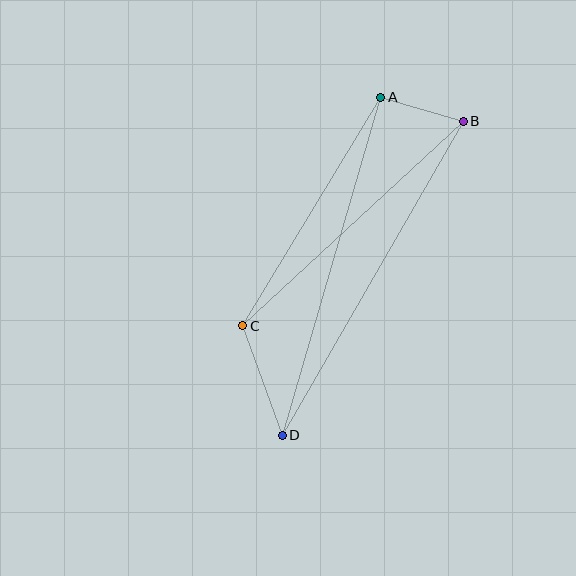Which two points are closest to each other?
Points A and B are closest to each other.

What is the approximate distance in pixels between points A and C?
The distance between A and C is approximately 267 pixels.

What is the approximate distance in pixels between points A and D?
The distance between A and D is approximately 352 pixels.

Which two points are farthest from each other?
Points B and D are farthest from each other.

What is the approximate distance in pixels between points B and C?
The distance between B and C is approximately 301 pixels.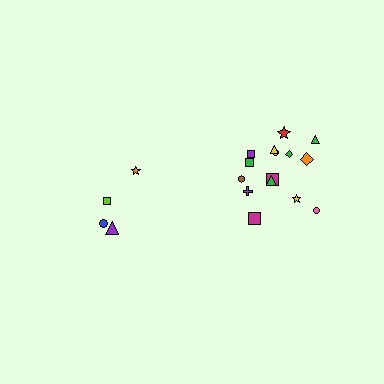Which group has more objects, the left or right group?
The right group.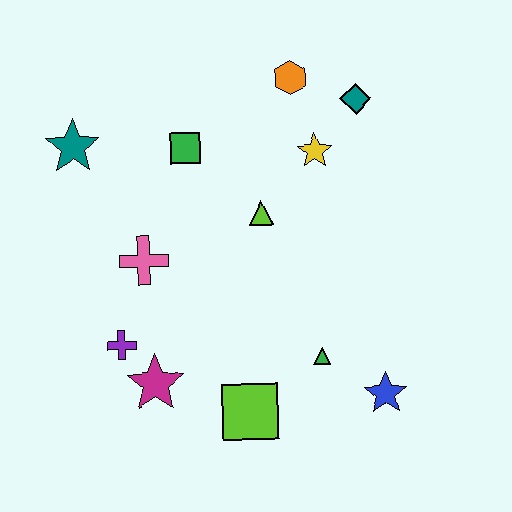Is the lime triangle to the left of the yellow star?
Yes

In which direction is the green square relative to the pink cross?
The green square is above the pink cross.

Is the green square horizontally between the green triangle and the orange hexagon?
No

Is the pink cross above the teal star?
No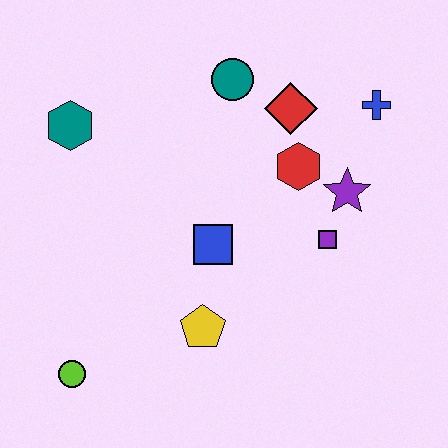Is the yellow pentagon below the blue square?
Yes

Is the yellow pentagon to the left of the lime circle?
No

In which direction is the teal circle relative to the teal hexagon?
The teal circle is to the right of the teal hexagon.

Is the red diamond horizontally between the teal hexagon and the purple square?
Yes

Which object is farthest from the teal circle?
The lime circle is farthest from the teal circle.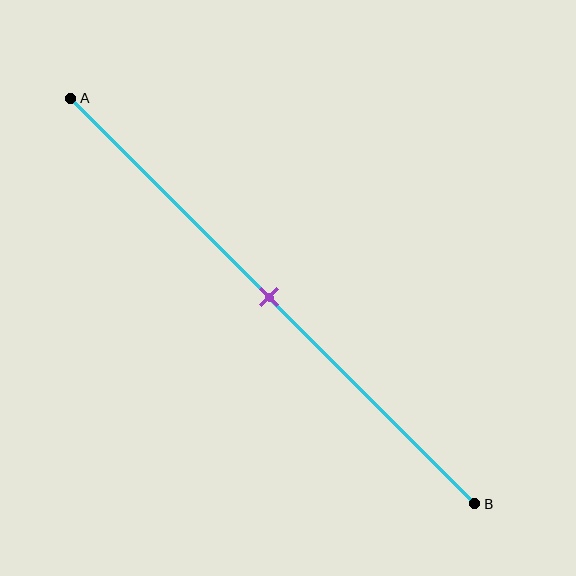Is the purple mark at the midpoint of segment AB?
Yes, the mark is approximately at the midpoint.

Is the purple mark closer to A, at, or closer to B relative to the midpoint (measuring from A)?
The purple mark is approximately at the midpoint of segment AB.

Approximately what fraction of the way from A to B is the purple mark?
The purple mark is approximately 50% of the way from A to B.